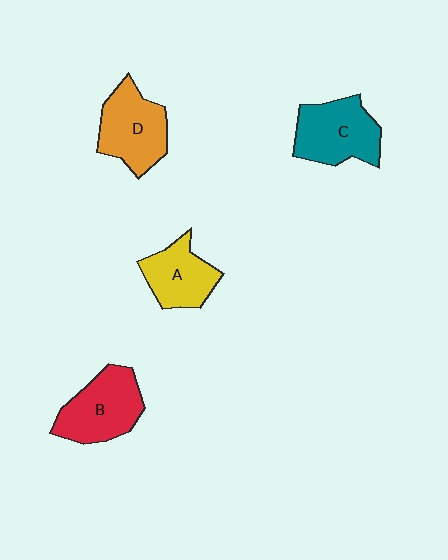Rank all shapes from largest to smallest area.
From largest to smallest: C (teal), B (red), D (orange), A (yellow).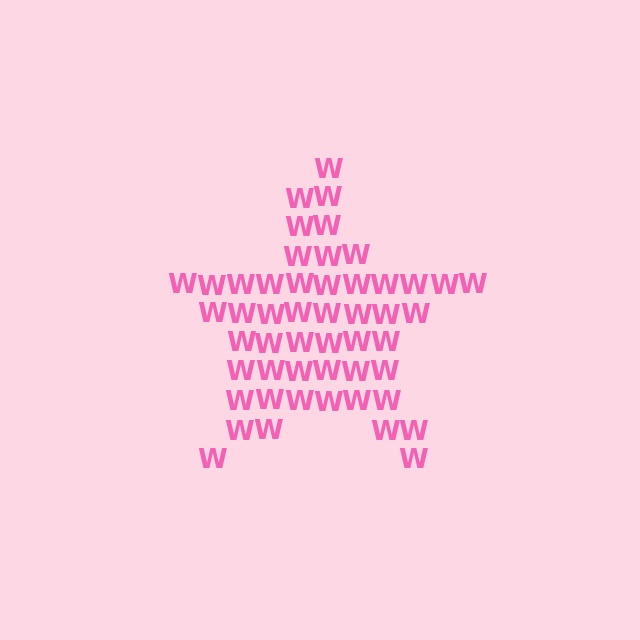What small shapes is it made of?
It is made of small letter W's.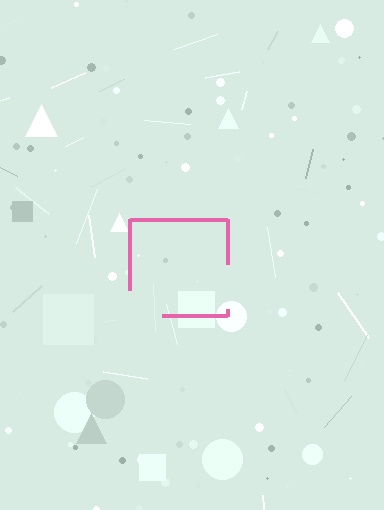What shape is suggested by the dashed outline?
The dashed outline suggests a square.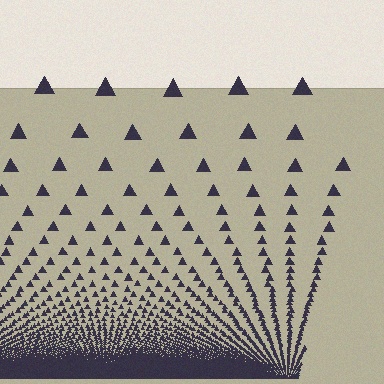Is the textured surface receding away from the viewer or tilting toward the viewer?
The surface appears to tilt toward the viewer. Texture elements get larger and sparser toward the top.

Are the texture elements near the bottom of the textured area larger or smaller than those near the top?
Smaller. The gradient is inverted — elements near the bottom are smaller and denser.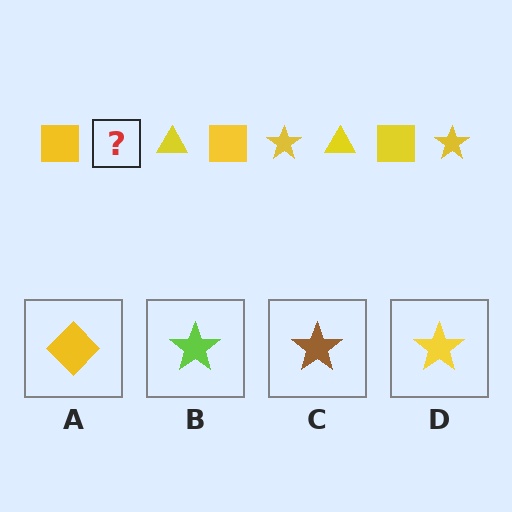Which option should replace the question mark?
Option D.